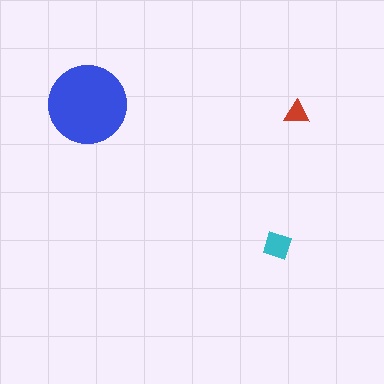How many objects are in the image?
There are 3 objects in the image.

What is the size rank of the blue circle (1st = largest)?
1st.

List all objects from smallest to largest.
The red triangle, the cyan diamond, the blue circle.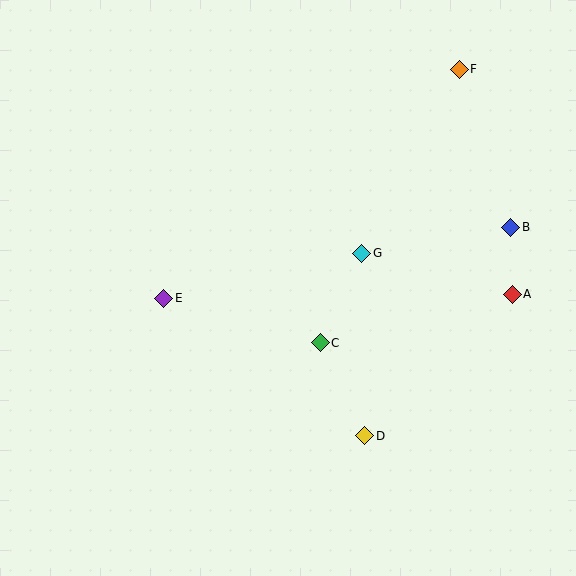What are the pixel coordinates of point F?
Point F is at (459, 69).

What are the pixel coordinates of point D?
Point D is at (365, 436).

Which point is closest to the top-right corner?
Point F is closest to the top-right corner.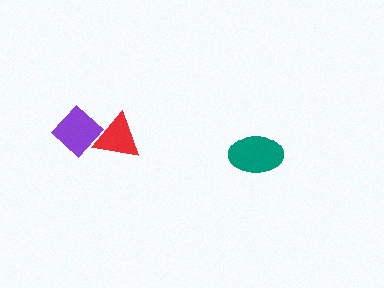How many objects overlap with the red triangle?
1 object overlaps with the red triangle.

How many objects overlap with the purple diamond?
1 object overlaps with the purple diamond.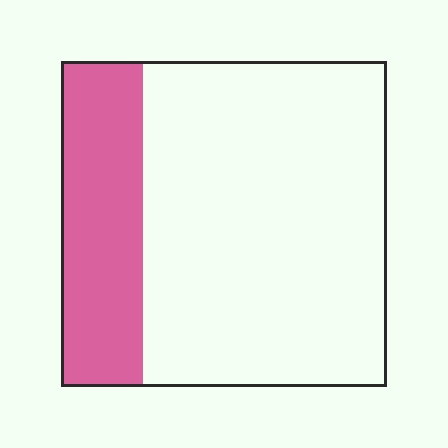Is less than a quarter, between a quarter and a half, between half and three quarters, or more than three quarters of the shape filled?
Between a quarter and a half.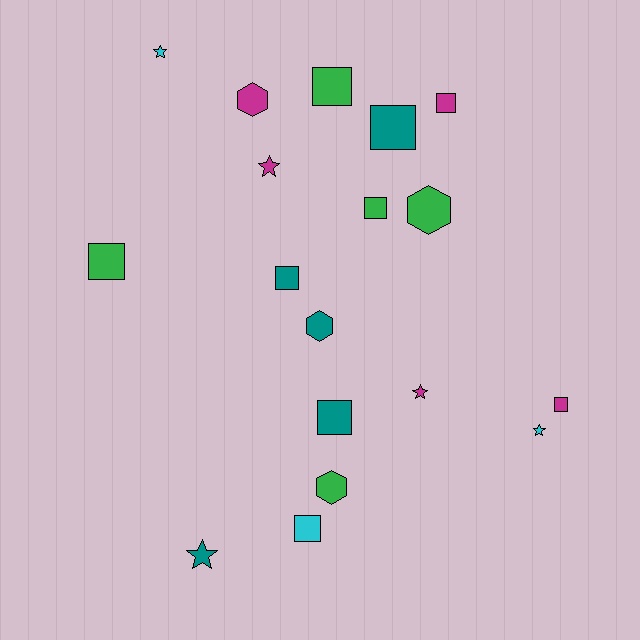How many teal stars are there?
There is 1 teal star.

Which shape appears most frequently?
Square, with 9 objects.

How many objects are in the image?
There are 18 objects.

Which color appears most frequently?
Green, with 5 objects.